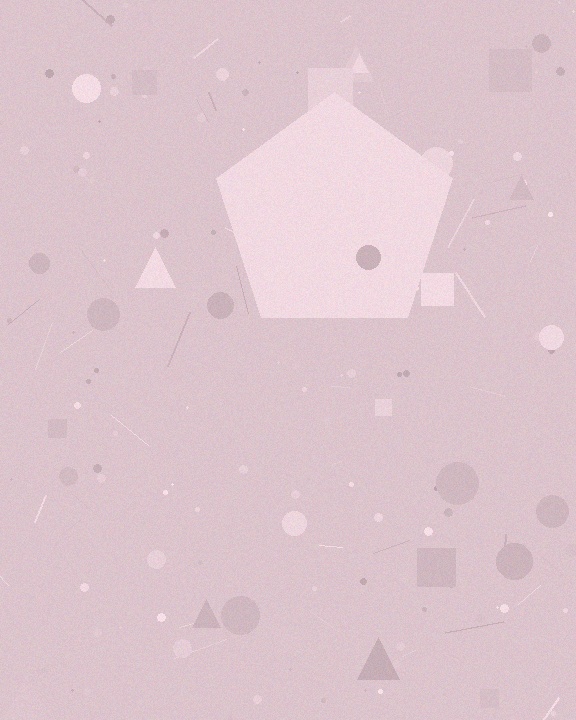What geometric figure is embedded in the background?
A pentagon is embedded in the background.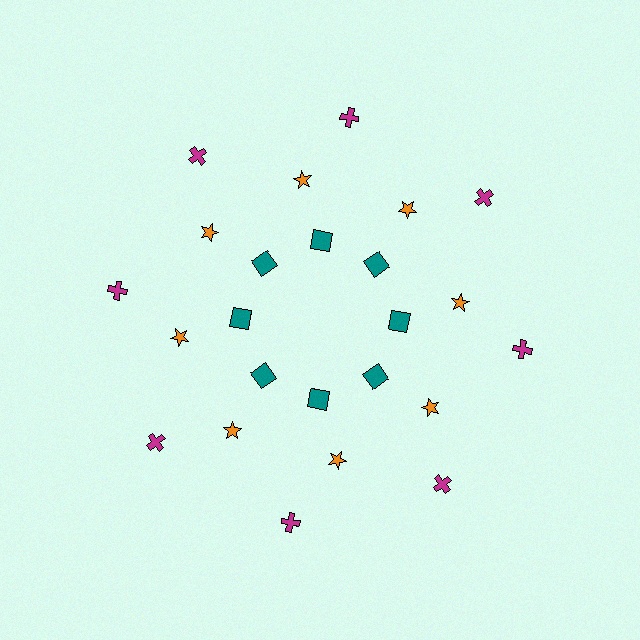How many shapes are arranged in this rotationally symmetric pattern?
There are 24 shapes, arranged in 8 groups of 3.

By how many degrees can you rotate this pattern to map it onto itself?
The pattern maps onto itself every 45 degrees of rotation.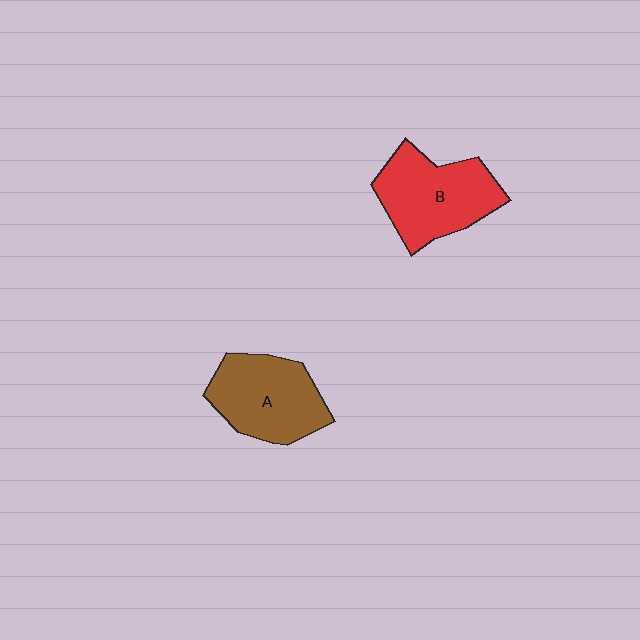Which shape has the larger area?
Shape B (red).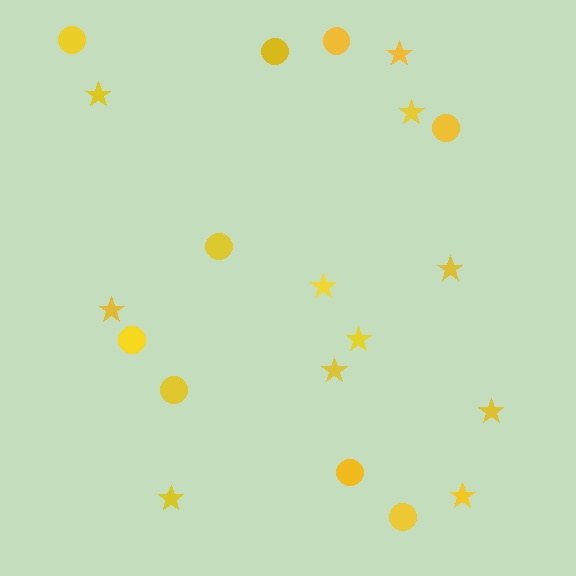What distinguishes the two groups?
There are 2 groups: one group of stars (11) and one group of circles (9).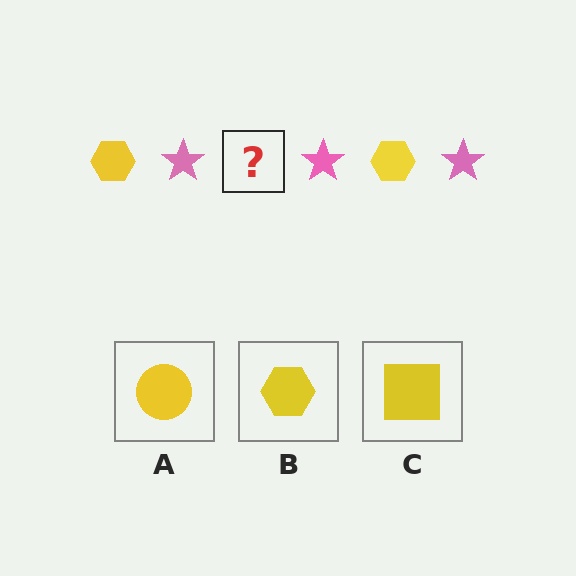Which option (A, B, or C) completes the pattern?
B.